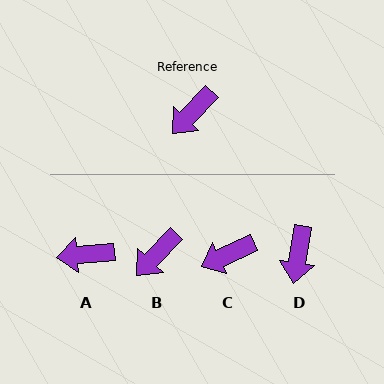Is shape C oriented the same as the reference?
No, it is off by about 22 degrees.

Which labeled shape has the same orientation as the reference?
B.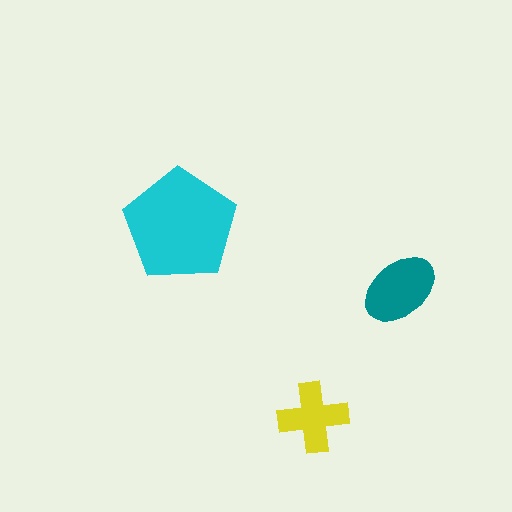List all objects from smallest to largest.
The yellow cross, the teal ellipse, the cyan pentagon.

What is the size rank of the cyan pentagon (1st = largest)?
1st.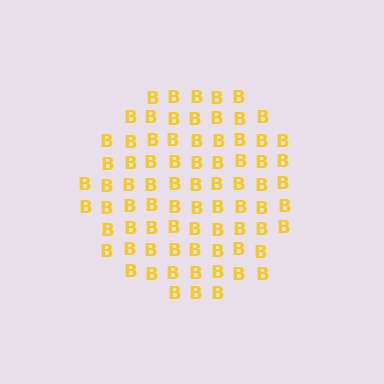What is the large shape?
The large shape is a circle.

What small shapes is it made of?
It is made of small letter B's.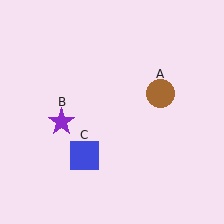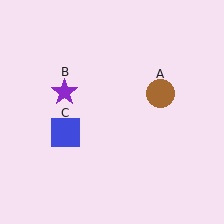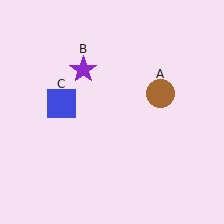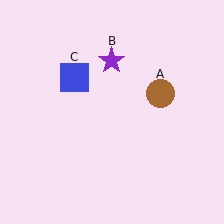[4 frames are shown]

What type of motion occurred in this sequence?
The purple star (object B), blue square (object C) rotated clockwise around the center of the scene.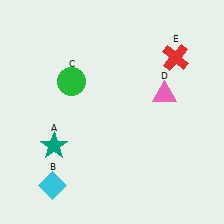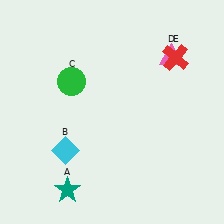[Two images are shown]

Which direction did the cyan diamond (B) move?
The cyan diamond (B) moved up.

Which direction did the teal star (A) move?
The teal star (A) moved down.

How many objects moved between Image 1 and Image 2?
3 objects moved between the two images.